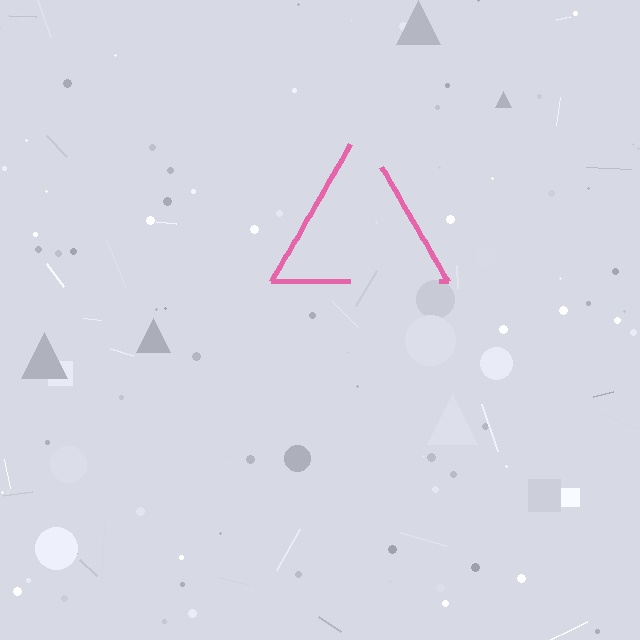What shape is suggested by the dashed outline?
The dashed outline suggests a triangle.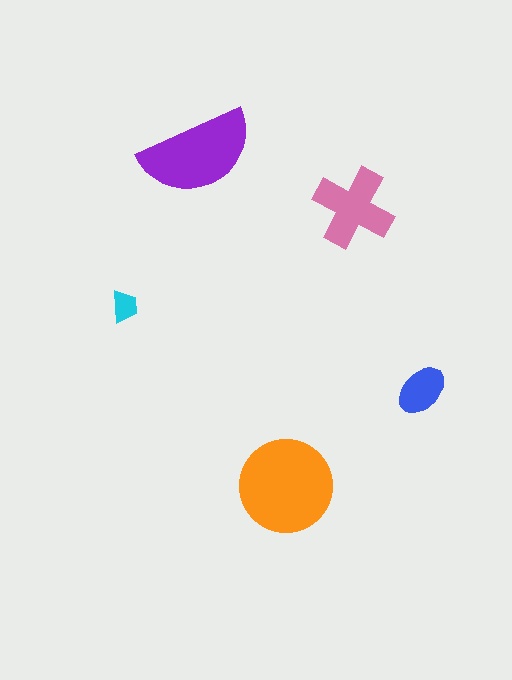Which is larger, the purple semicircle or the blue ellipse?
The purple semicircle.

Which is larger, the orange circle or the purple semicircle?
The orange circle.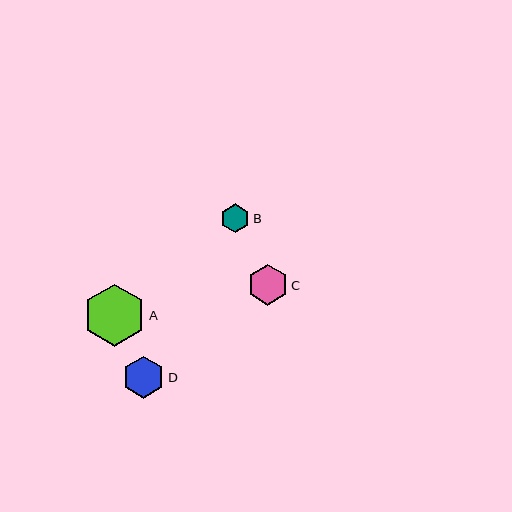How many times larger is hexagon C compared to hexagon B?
Hexagon C is approximately 1.4 times the size of hexagon B.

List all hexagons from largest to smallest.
From largest to smallest: A, D, C, B.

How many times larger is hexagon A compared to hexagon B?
Hexagon A is approximately 2.1 times the size of hexagon B.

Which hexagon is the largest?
Hexagon A is the largest with a size of approximately 62 pixels.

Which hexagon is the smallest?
Hexagon B is the smallest with a size of approximately 29 pixels.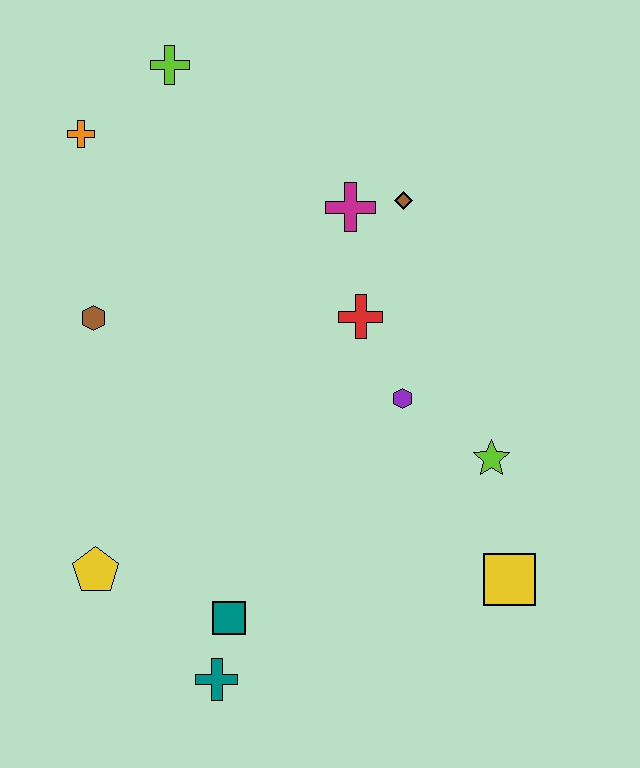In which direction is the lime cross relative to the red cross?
The lime cross is above the red cross.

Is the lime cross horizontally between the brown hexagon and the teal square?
Yes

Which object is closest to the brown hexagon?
The orange cross is closest to the brown hexagon.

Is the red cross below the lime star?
No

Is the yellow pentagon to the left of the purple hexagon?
Yes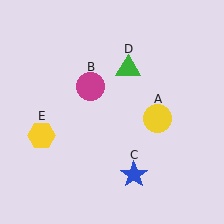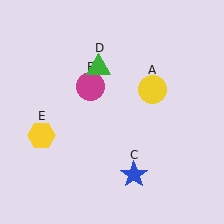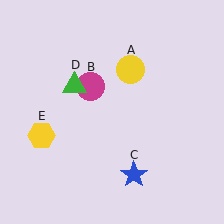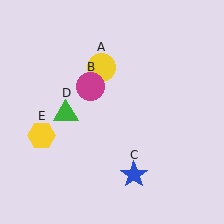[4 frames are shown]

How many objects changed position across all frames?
2 objects changed position: yellow circle (object A), green triangle (object D).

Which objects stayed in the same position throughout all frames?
Magenta circle (object B) and blue star (object C) and yellow hexagon (object E) remained stationary.